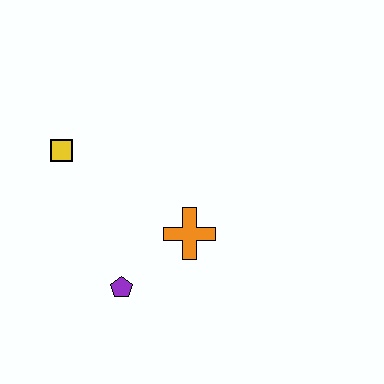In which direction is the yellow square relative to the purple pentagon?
The yellow square is above the purple pentagon.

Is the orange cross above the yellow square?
No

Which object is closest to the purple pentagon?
The orange cross is closest to the purple pentagon.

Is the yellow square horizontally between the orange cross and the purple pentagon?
No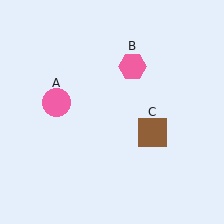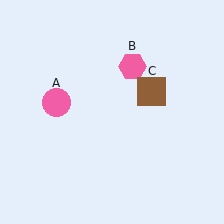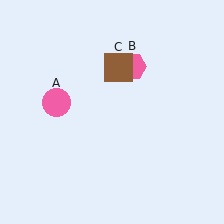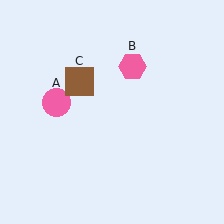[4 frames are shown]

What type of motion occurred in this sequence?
The brown square (object C) rotated counterclockwise around the center of the scene.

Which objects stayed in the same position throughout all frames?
Pink circle (object A) and pink hexagon (object B) remained stationary.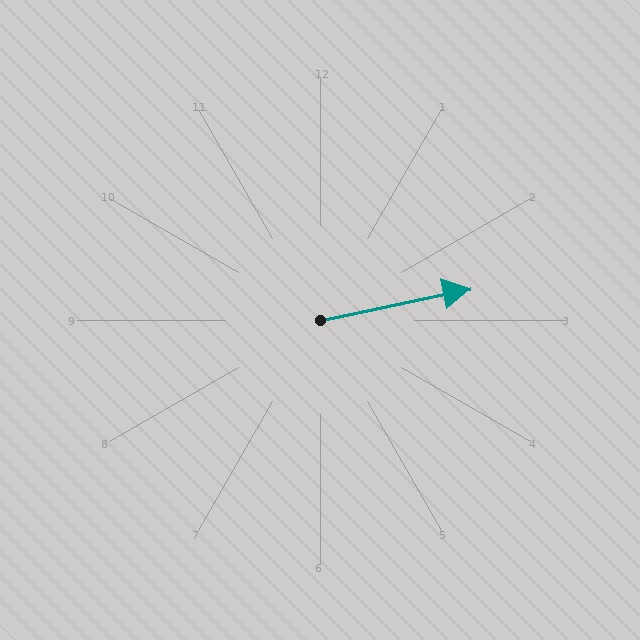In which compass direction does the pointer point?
East.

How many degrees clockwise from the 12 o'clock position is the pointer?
Approximately 78 degrees.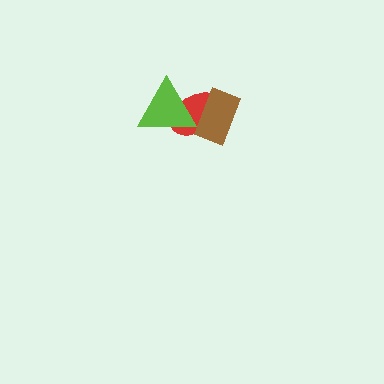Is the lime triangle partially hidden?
No, no other shape covers it.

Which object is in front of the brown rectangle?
The lime triangle is in front of the brown rectangle.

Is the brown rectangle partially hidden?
Yes, it is partially covered by another shape.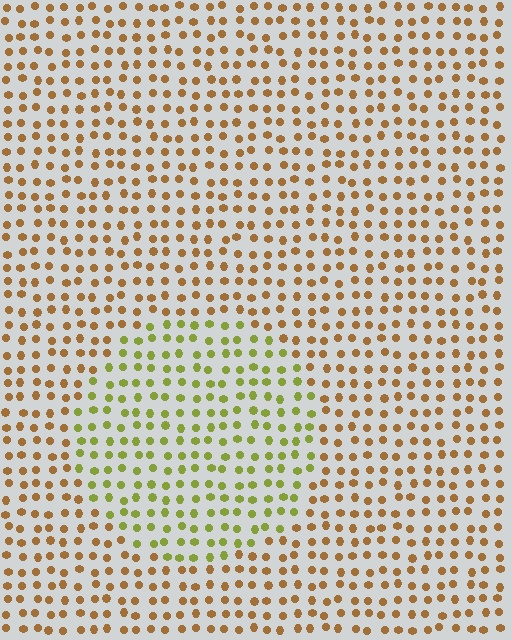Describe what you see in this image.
The image is filled with small brown elements in a uniform arrangement. A circle-shaped region is visible where the elements are tinted to a slightly different hue, forming a subtle color boundary.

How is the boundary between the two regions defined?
The boundary is defined purely by a slight shift in hue (about 46 degrees). Spacing, size, and orientation are identical on both sides.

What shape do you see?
I see a circle.